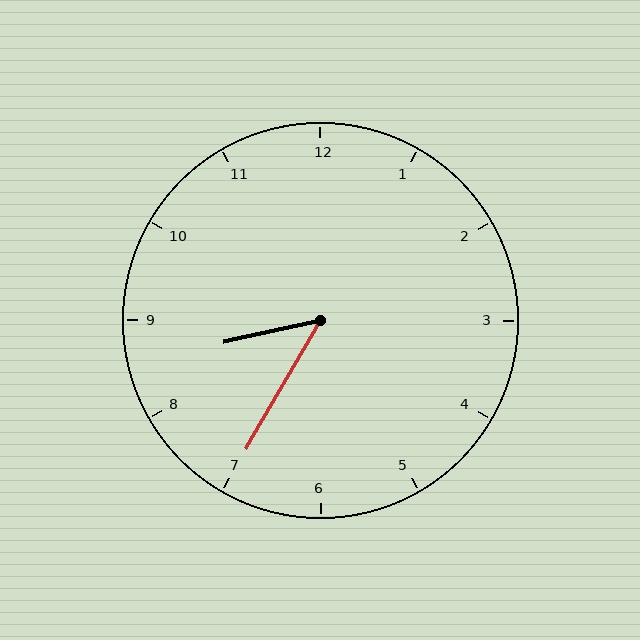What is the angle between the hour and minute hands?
Approximately 48 degrees.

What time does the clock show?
8:35.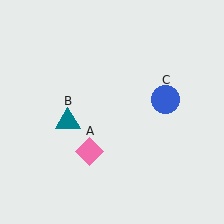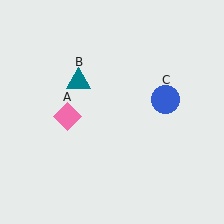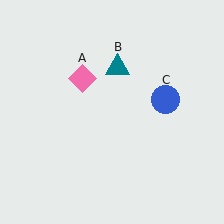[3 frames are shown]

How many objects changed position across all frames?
2 objects changed position: pink diamond (object A), teal triangle (object B).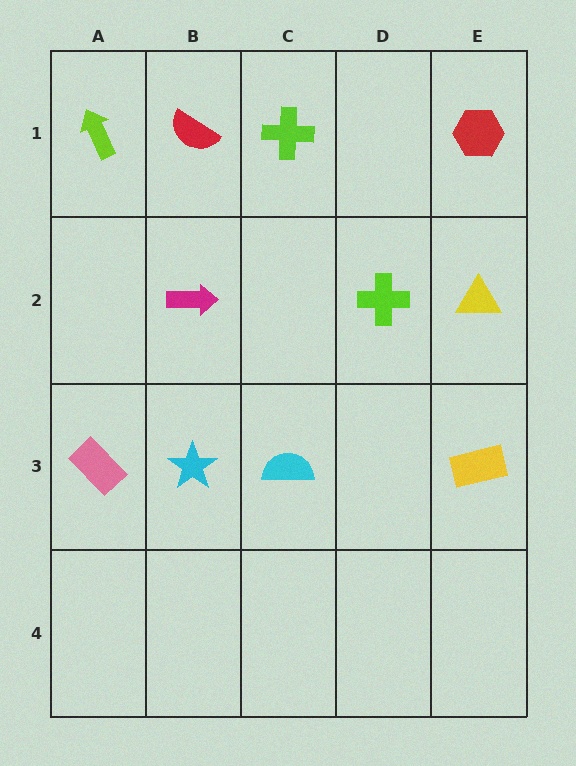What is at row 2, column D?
A lime cross.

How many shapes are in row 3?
4 shapes.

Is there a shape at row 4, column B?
No, that cell is empty.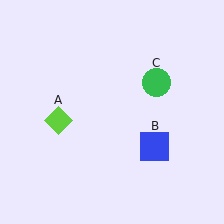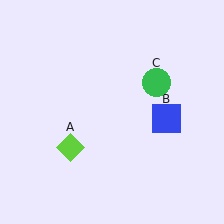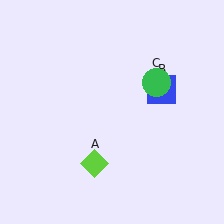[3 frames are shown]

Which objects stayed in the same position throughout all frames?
Green circle (object C) remained stationary.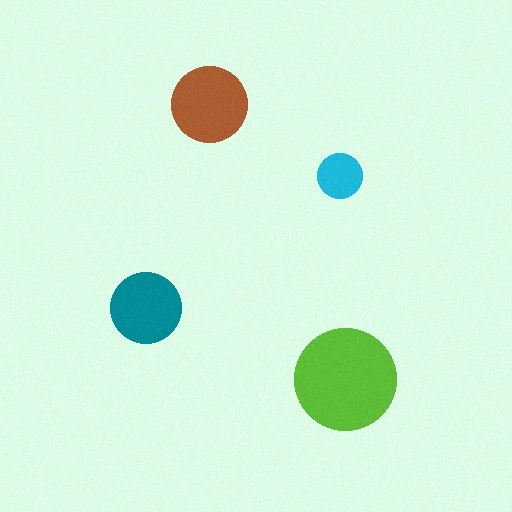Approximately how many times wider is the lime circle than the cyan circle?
About 2.5 times wider.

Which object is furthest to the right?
The lime circle is rightmost.